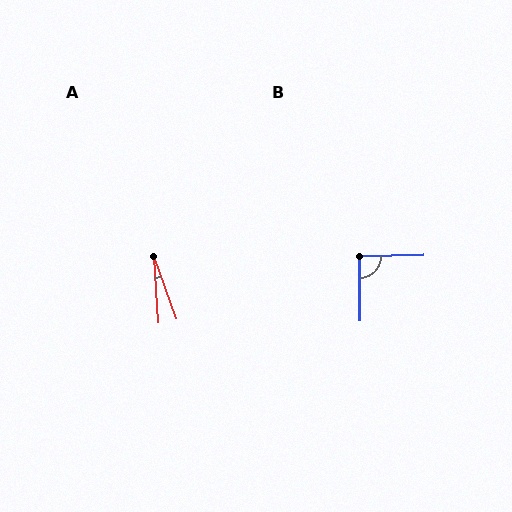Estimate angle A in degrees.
Approximately 16 degrees.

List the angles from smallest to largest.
A (16°), B (91°).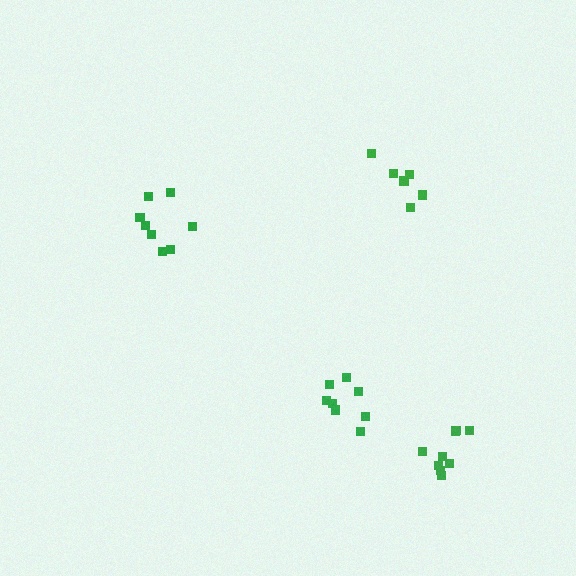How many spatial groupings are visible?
There are 4 spatial groupings.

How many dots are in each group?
Group 1: 9 dots, Group 2: 6 dots, Group 3: 8 dots, Group 4: 8 dots (31 total).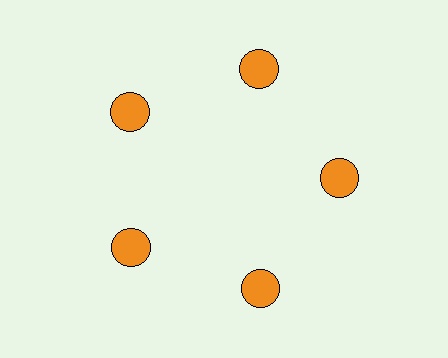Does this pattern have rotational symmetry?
Yes, this pattern has 5-fold rotational symmetry. It looks the same after rotating 72 degrees around the center.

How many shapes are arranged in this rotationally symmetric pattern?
There are 5 shapes, arranged in 5 groups of 1.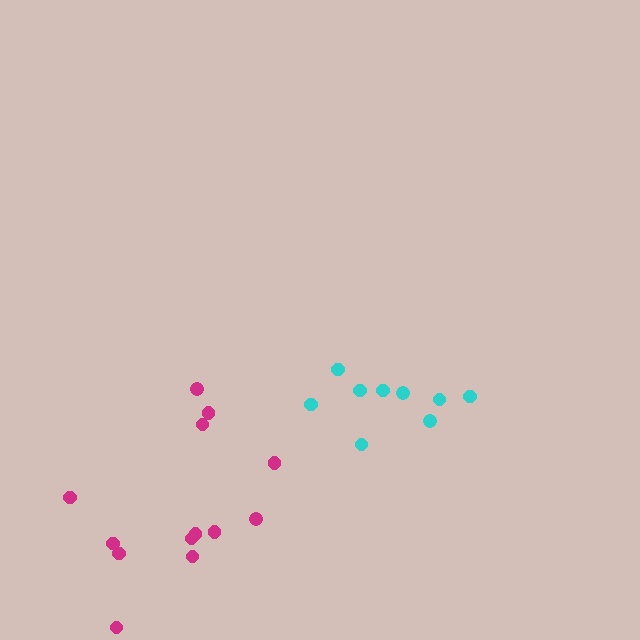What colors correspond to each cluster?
The clusters are colored: magenta, cyan.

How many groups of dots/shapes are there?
There are 2 groups.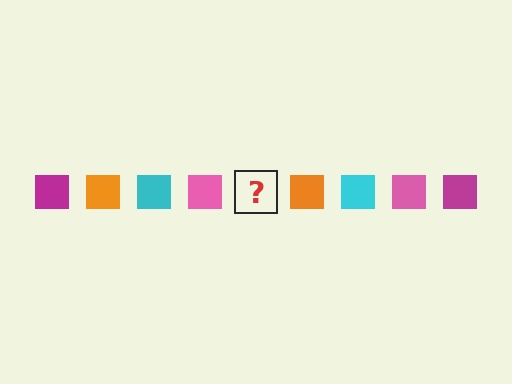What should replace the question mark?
The question mark should be replaced with a magenta square.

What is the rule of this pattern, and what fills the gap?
The rule is that the pattern cycles through magenta, orange, cyan, pink squares. The gap should be filled with a magenta square.